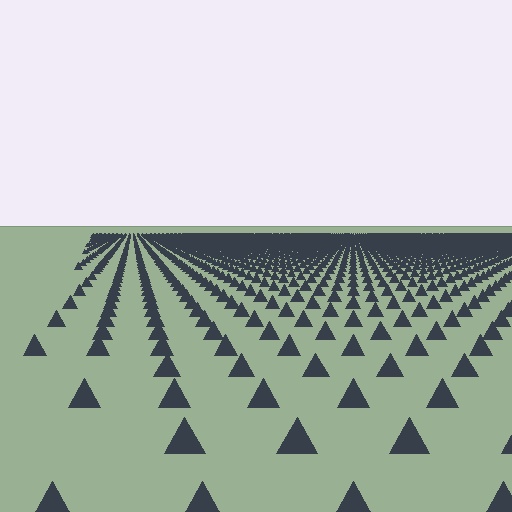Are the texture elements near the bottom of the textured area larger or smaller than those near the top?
Larger. Near the bottom, elements are closer to the viewer and appear at a bigger on-screen size.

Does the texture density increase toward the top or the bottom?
Density increases toward the top.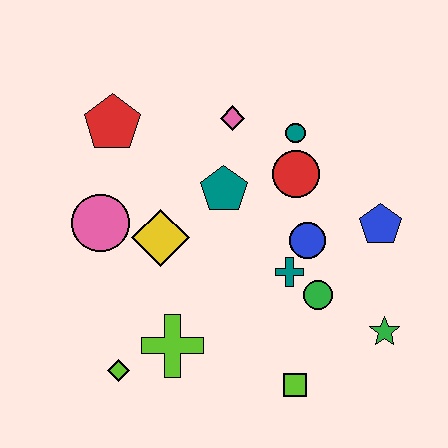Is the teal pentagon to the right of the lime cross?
Yes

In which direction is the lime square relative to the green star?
The lime square is to the left of the green star.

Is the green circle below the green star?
No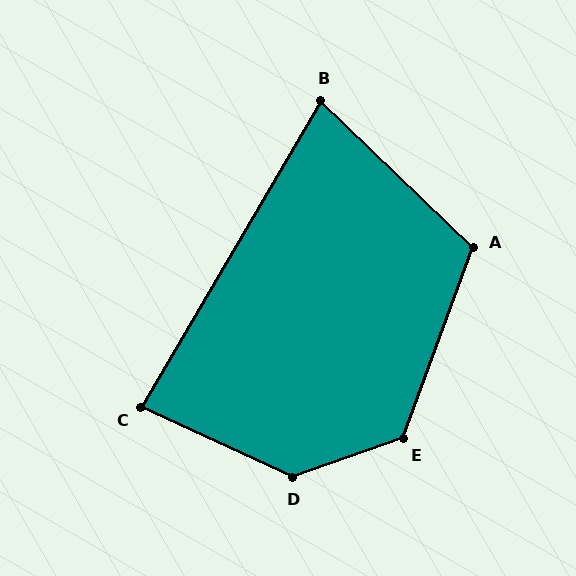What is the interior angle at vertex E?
Approximately 130 degrees (obtuse).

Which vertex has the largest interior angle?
D, at approximately 136 degrees.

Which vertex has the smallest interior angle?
B, at approximately 77 degrees.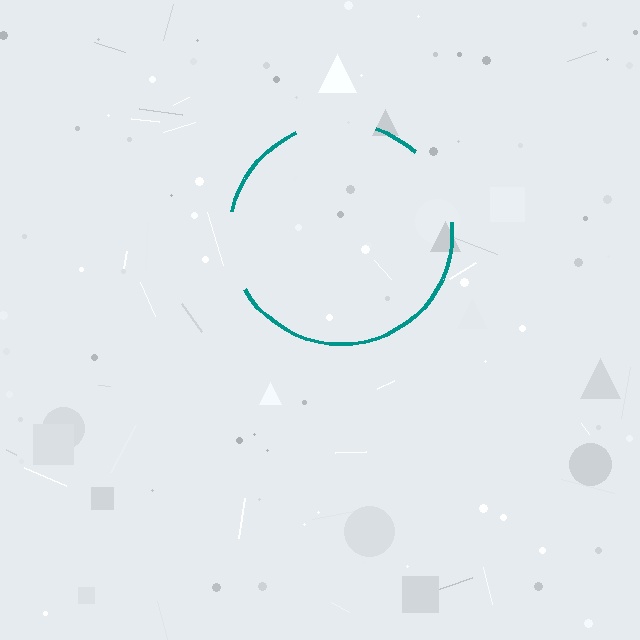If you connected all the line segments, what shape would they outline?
They would outline a circle.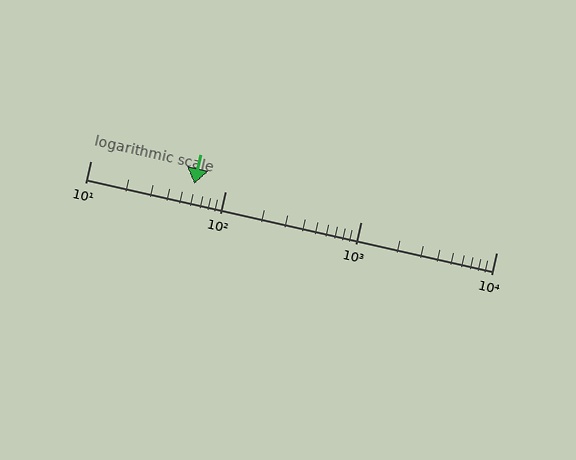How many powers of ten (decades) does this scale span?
The scale spans 3 decades, from 10 to 10000.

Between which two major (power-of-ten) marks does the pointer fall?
The pointer is between 10 and 100.